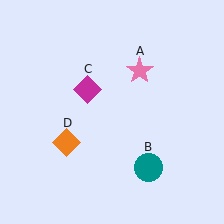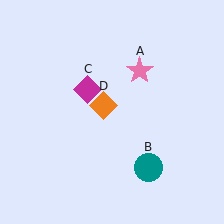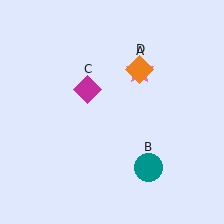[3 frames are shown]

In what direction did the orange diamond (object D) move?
The orange diamond (object D) moved up and to the right.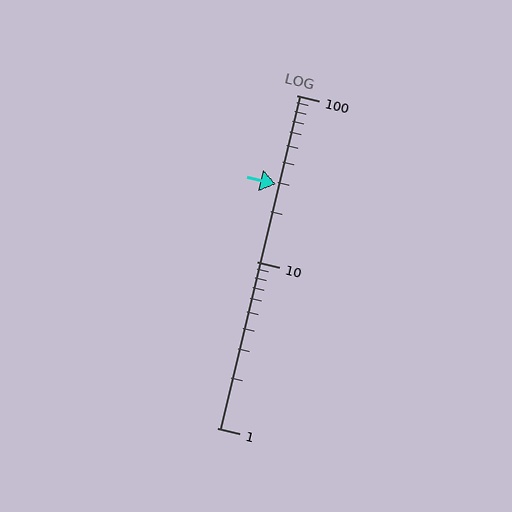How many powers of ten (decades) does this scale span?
The scale spans 2 decades, from 1 to 100.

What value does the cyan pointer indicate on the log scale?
The pointer indicates approximately 29.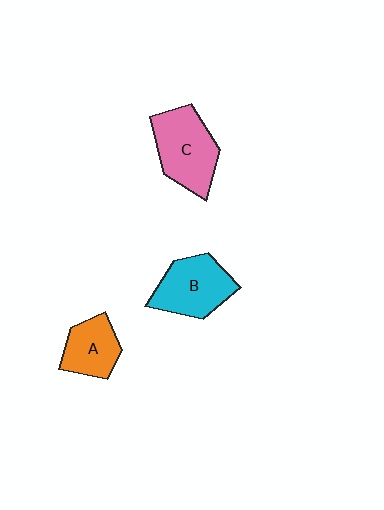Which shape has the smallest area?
Shape A (orange).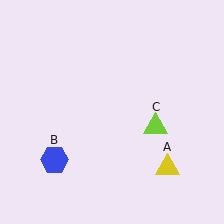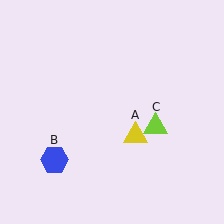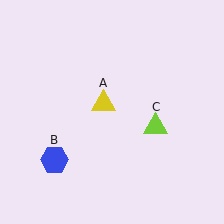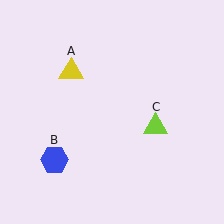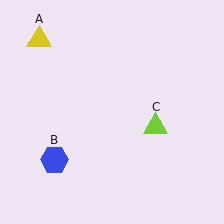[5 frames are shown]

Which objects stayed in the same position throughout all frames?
Blue hexagon (object B) and lime triangle (object C) remained stationary.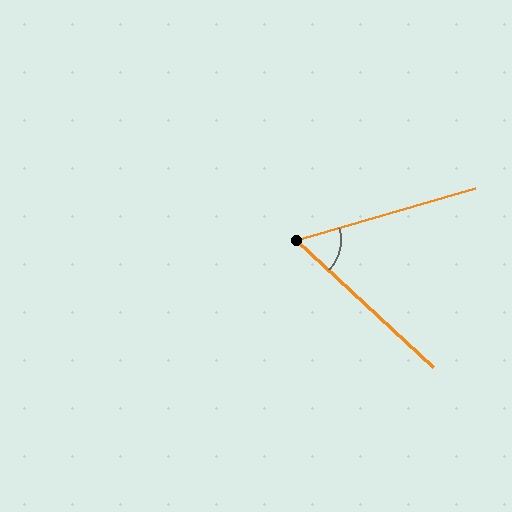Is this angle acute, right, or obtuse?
It is acute.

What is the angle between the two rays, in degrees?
Approximately 59 degrees.